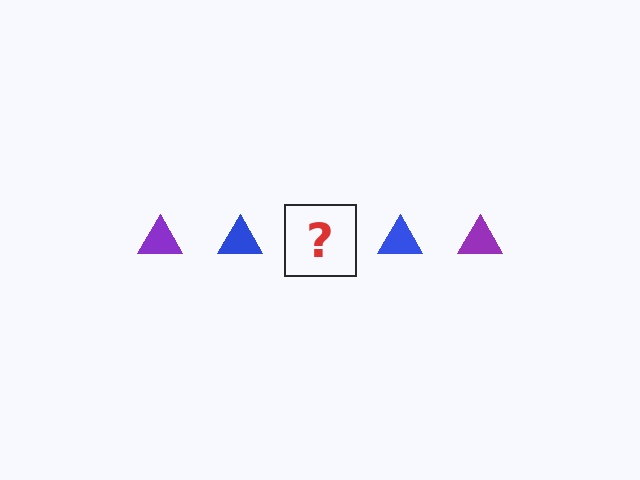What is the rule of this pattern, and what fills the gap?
The rule is that the pattern cycles through purple, blue triangles. The gap should be filled with a purple triangle.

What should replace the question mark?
The question mark should be replaced with a purple triangle.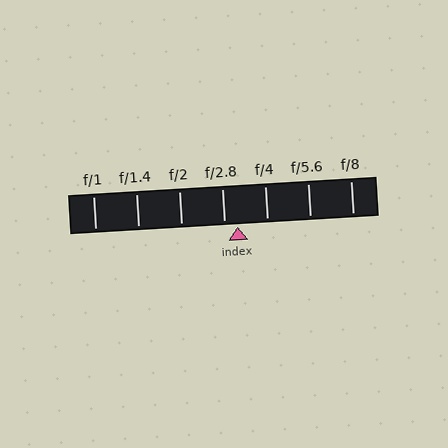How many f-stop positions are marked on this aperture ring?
There are 7 f-stop positions marked.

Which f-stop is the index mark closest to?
The index mark is closest to f/2.8.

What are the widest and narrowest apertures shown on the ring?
The widest aperture shown is f/1 and the narrowest is f/8.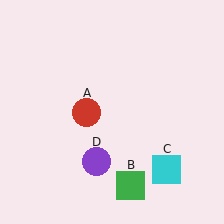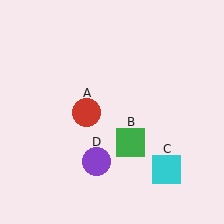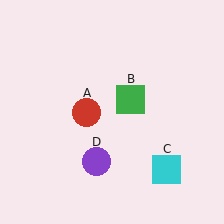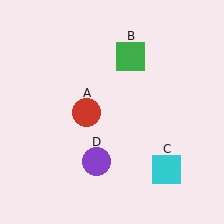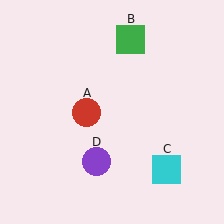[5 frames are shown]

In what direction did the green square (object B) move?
The green square (object B) moved up.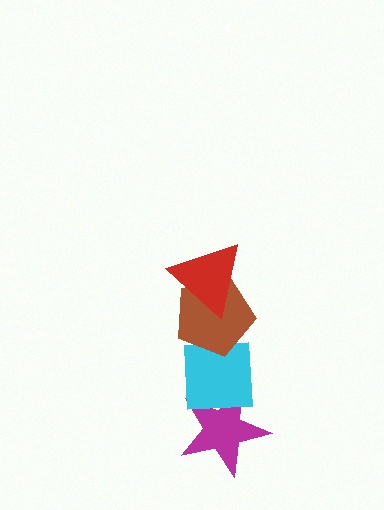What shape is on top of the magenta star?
The cyan square is on top of the magenta star.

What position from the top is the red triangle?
The red triangle is 1st from the top.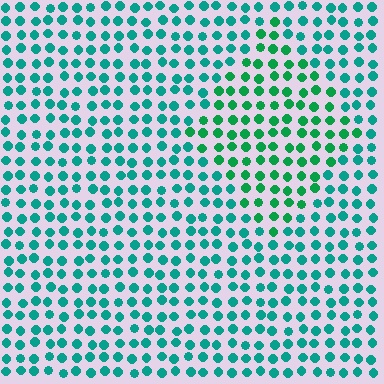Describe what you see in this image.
The image is filled with small teal elements in a uniform arrangement. A diamond-shaped region is visible where the elements are tinted to a slightly different hue, forming a subtle color boundary.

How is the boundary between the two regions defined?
The boundary is defined purely by a slight shift in hue (about 28 degrees). Spacing, size, and orientation are identical on both sides.